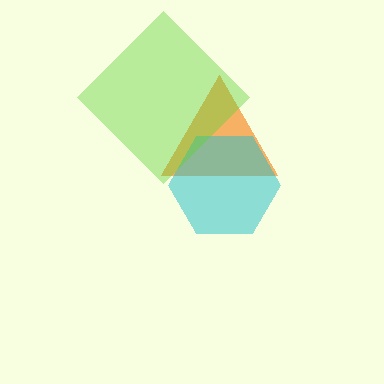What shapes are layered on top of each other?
The layered shapes are: an orange triangle, a cyan hexagon, a lime diamond.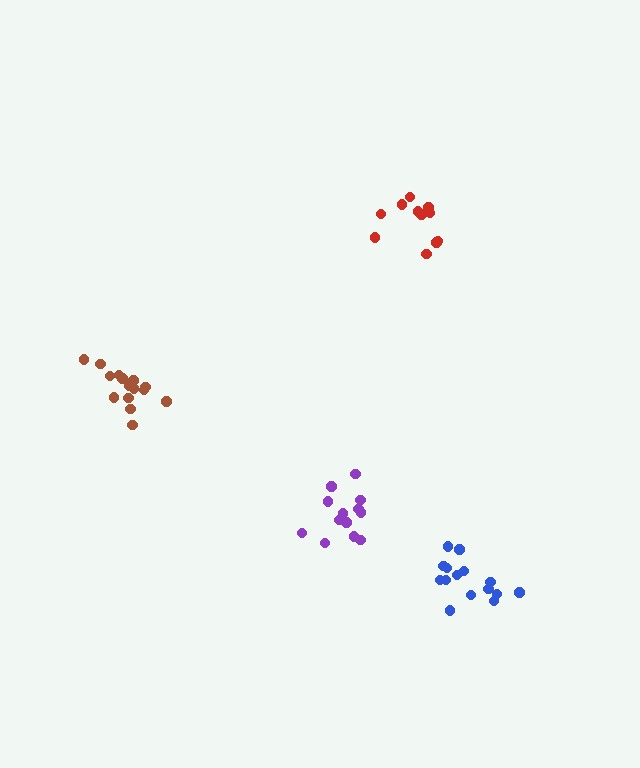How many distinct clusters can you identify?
There are 4 distinct clusters.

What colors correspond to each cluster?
The clusters are colored: brown, red, blue, purple.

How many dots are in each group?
Group 1: 15 dots, Group 2: 11 dots, Group 3: 15 dots, Group 4: 13 dots (54 total).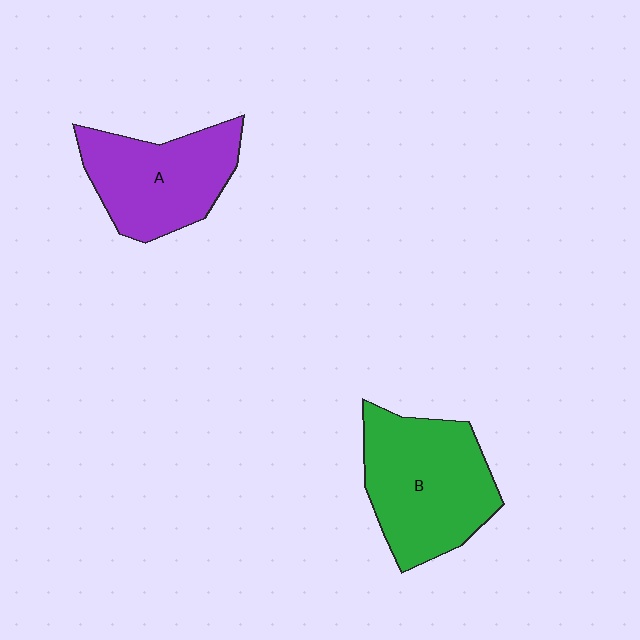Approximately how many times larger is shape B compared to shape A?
Approximately 1.2 times.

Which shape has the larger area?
Shape B (green).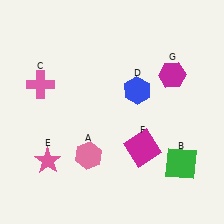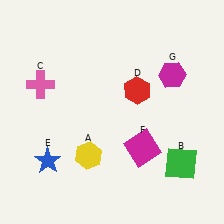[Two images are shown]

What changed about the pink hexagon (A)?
In Image 1, A is pink. In Image 2, it changed to yellow.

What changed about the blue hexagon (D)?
In Image 1, D is blue. In Image 2, it changed to red.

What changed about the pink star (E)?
In Image 1, E is pink. In Image 2, it changed to blue.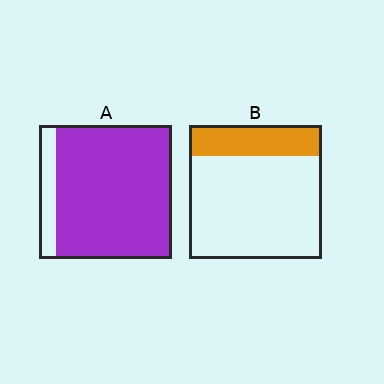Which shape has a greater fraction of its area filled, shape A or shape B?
Shape A.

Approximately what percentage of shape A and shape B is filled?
A is approximately 85% and B is approximately 25%.